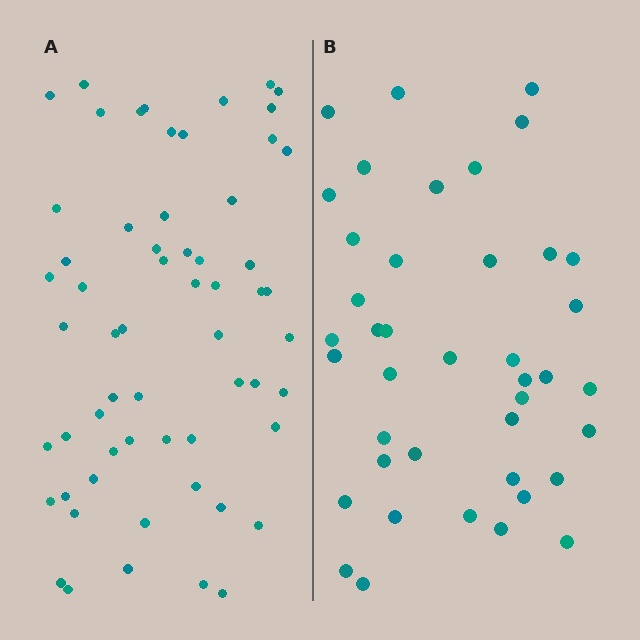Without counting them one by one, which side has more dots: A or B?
Region A (the left region) has more dots.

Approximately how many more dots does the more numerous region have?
Region A has approximately 20 more dots than region B.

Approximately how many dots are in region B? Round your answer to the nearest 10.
About 40 dots. (The exact count is 41, which rounds to 40.)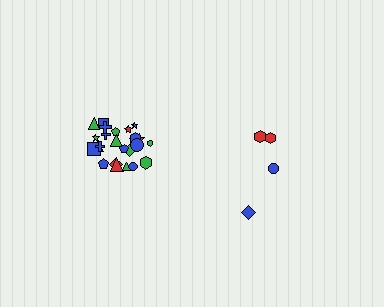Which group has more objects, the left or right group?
The left group.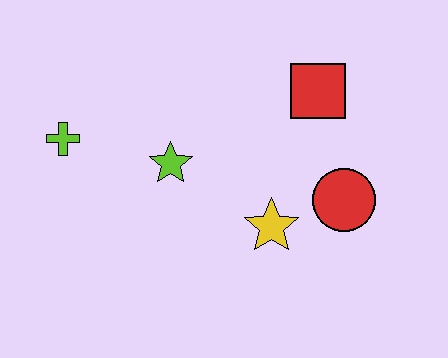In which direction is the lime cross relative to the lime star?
The lime cross is to the left of the lime star.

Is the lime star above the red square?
No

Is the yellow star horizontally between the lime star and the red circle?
Yes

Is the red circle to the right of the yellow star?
Yes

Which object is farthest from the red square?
The lime cross is farthest from the red square.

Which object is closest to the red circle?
The yellow star is closest to the red circle.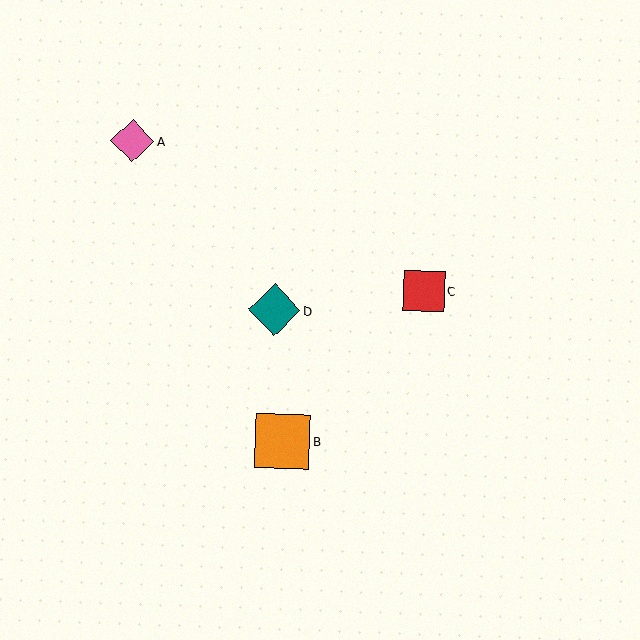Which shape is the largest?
The orange square (labeled B) is the largest.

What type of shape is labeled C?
Shape C is a red square.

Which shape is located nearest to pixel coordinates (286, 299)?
The teal diamond (labeled D) at (274, 310) is nearest to that location.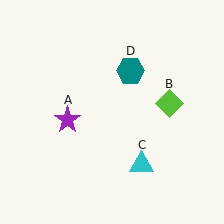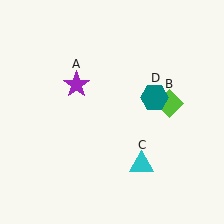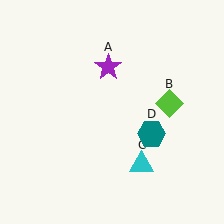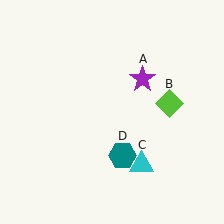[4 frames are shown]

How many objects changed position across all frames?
2 objects changed position: purple star (object A), teal hexagon (object D).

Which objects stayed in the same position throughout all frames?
Lime diamond (object B) and cyan triangle (object C) remained stationary.